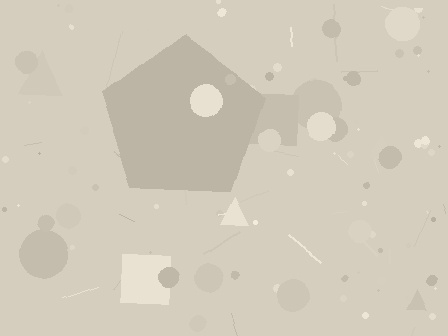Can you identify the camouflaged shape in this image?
The camouflaged shape is a pentagon.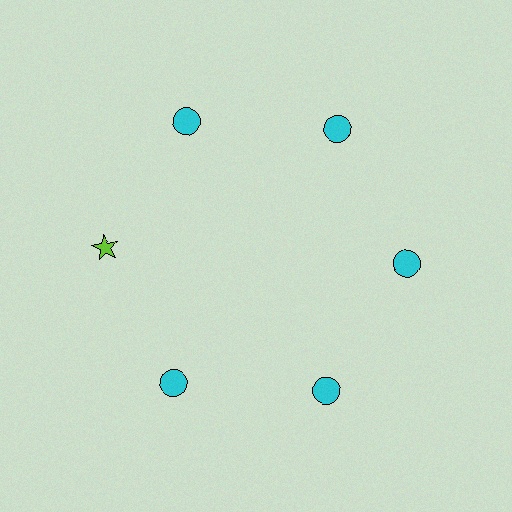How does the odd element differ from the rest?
It differs in both color (lime instead of cyan) and shape (star instead of circle).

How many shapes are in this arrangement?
There are 6 shapes arranged in a ring pattern.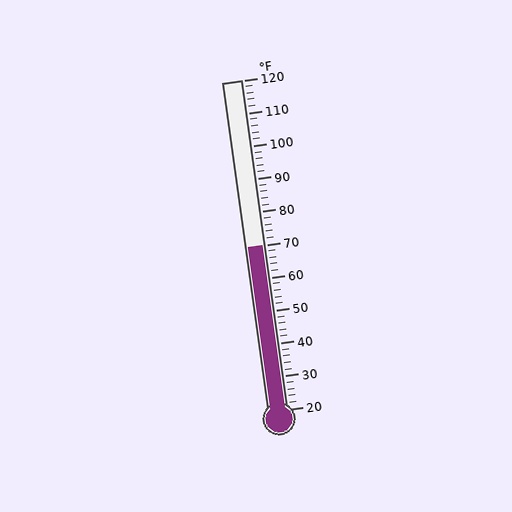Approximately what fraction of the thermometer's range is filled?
The thermometer is filled to approximately 50% of its range.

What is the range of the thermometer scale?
The thermometer scale ranges from 20°F to 120°F.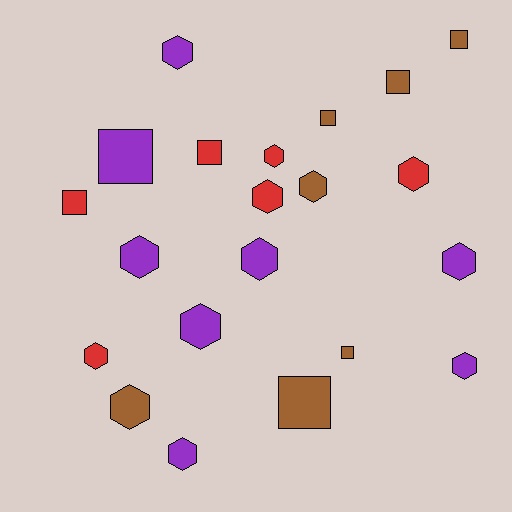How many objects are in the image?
There are 21 objects.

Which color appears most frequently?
Purple, with 8 objects.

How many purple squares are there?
There is 1 purple square.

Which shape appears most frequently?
Hexagon, with 13 objects.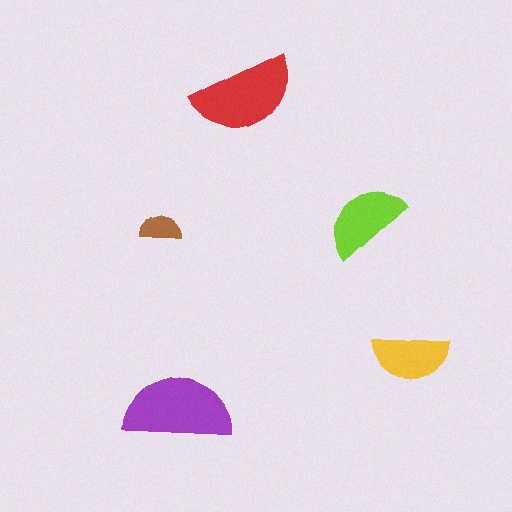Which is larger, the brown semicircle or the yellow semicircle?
The yellow one.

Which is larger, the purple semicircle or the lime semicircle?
The purple one.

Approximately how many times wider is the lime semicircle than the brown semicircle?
About 2 times wider.